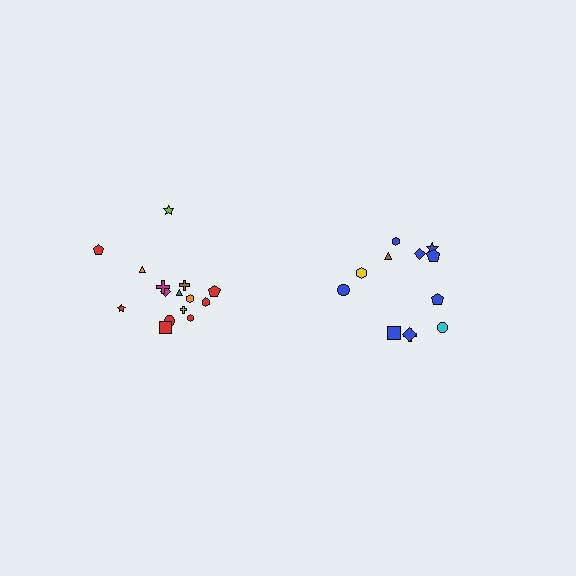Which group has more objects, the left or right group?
The left group.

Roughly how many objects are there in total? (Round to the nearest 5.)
Roughly 25 objects in total.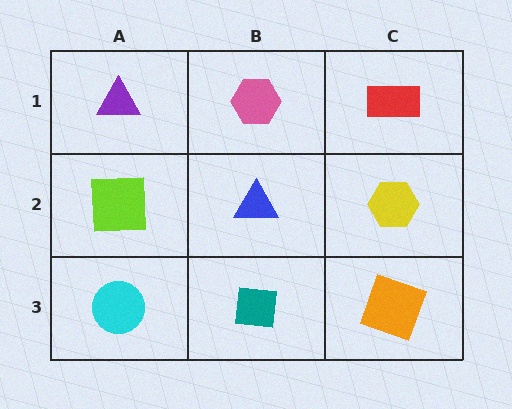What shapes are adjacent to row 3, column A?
A lime square (row 2, column A), a teal square (row 3, column B).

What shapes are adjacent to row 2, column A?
A purple triangle (row 1, column A), a cyan circle (row 3, column A), a blue triangle (row 2, column B).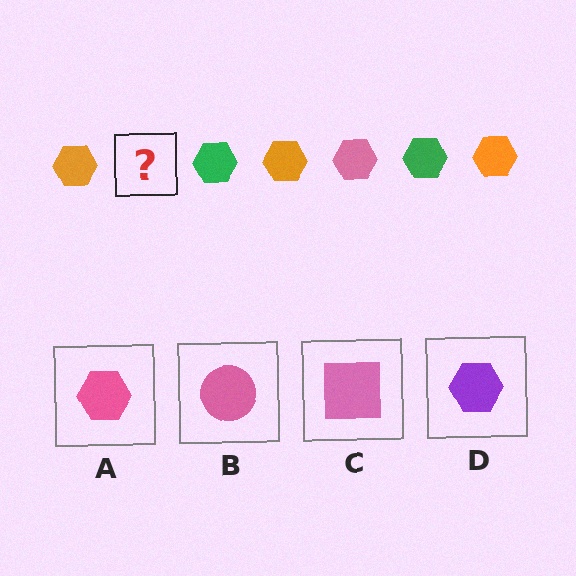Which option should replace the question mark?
Option A.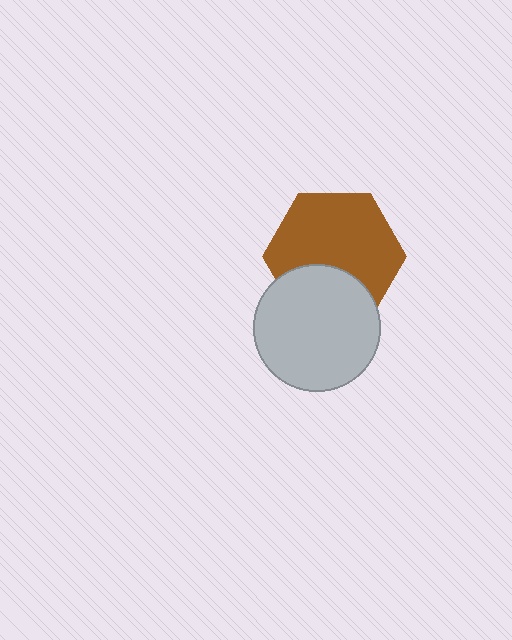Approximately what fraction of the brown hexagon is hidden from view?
Roughly 31% of the brown hexagon is hidden behind the light gray circle.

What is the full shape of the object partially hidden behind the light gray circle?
The partially hidden object is a brown hexagon.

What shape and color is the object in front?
The object in front is a light gray circle.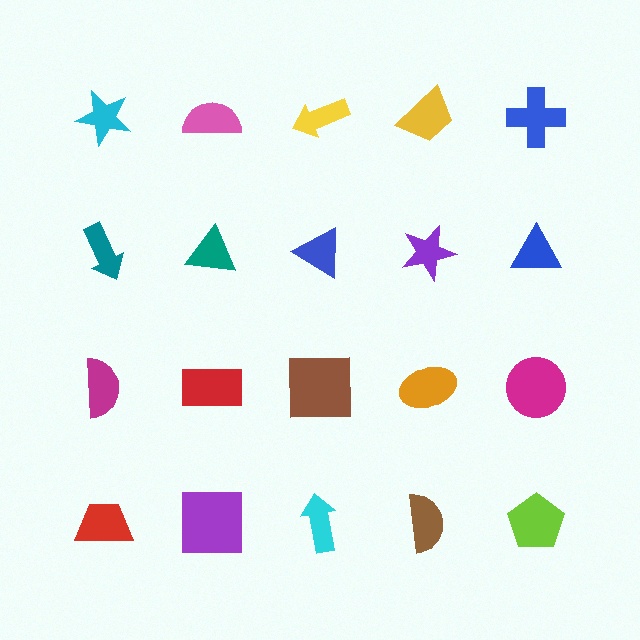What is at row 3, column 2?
A red rectangle.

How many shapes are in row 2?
5 shapes.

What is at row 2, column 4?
A purple star.